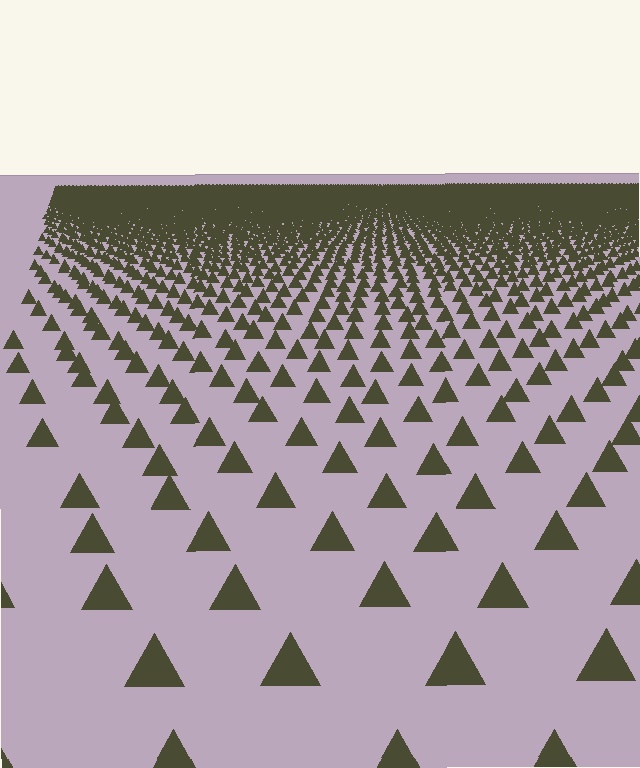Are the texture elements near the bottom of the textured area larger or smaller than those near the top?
Larger. Near the bottom, elements are closer to the viewer and appear at a bigger on-screen size.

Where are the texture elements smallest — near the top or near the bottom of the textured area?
Near the top.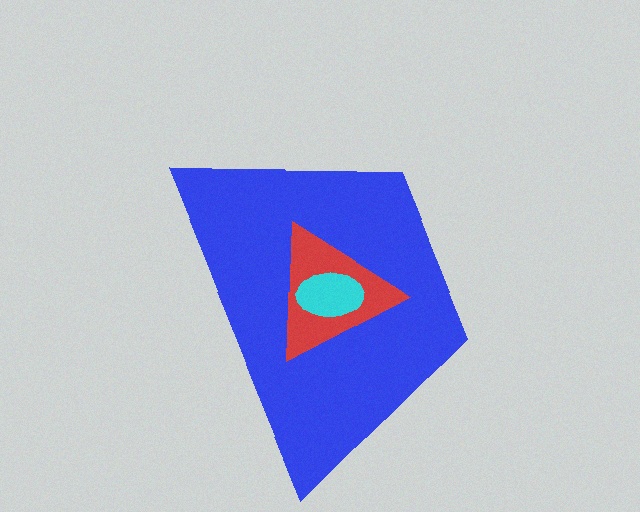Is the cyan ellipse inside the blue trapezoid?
Yes.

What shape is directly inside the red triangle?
The cyan ellipse.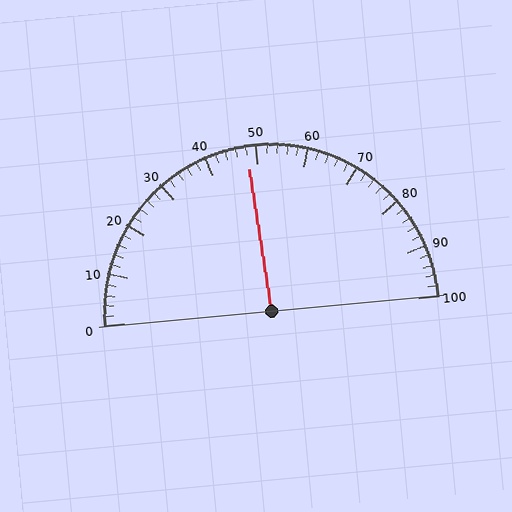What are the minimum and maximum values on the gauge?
The gauge ranges from 0 to 100.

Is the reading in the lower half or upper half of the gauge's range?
The reading is in the lower half of the range (0 to 100).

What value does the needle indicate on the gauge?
The needle indicates approximately 48.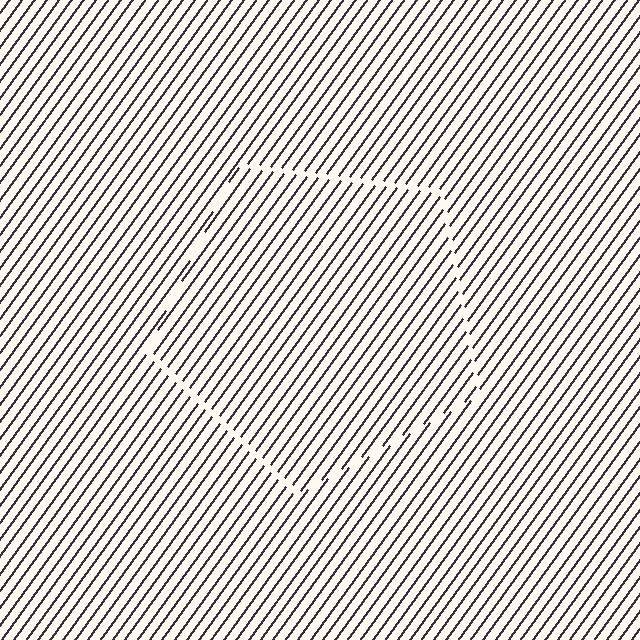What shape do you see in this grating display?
An illusory pentagon. The interior of the shape contains the same grating, shifted by half a period — the contour is defined by the phase discontinuity where line-ends from the inner and outer gratings abut.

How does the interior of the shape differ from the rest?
The interior of the shape contains the same grating, shifted by half a period — the contour is defined by the phase discontinuity where line-ends from the inner and outer gratings abut.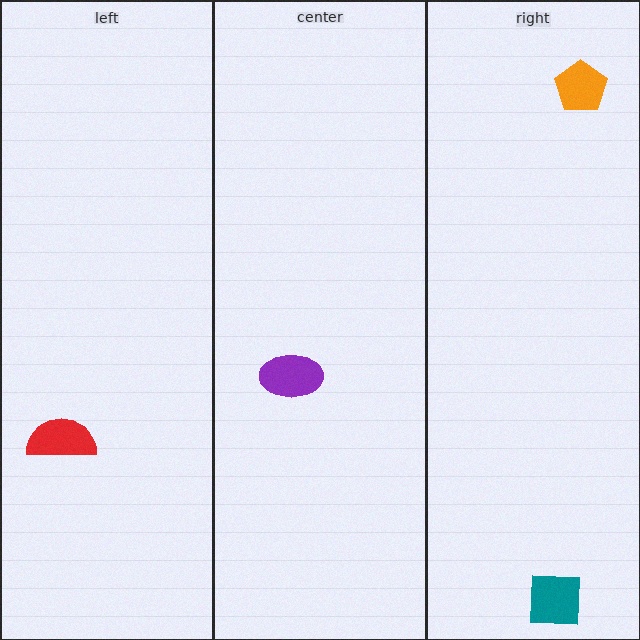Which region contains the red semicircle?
The left region.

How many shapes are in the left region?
1.